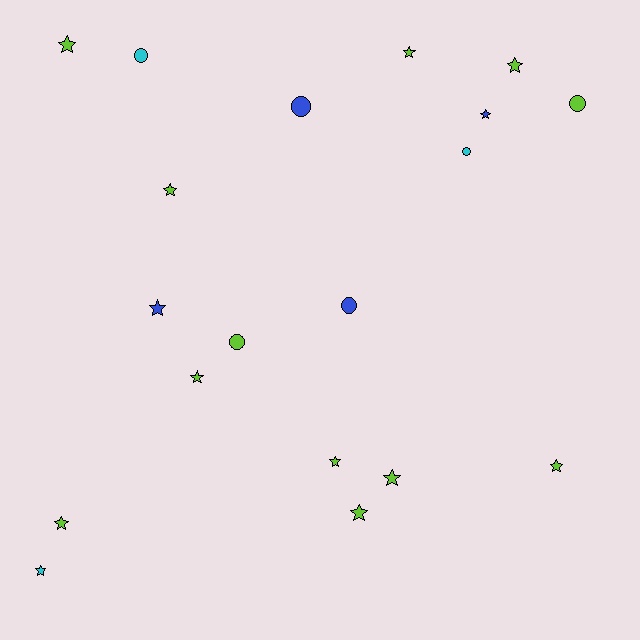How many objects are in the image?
There are 19 objects.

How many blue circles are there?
There are 2 blue circles.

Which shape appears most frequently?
Star, with 13 objects.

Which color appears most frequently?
Lime, with 12 objects.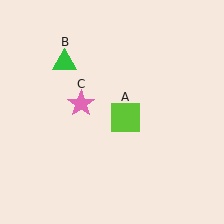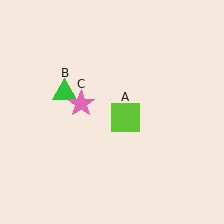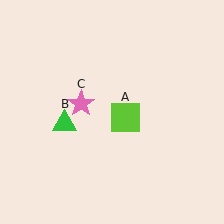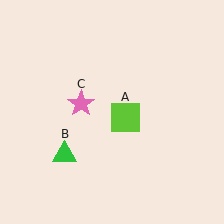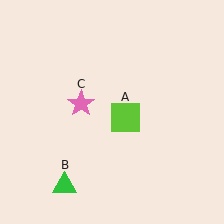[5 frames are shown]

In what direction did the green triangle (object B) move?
The green triangle (object B) moved down.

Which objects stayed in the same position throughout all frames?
Lime square (object A) and pink star (object C) remained stationary.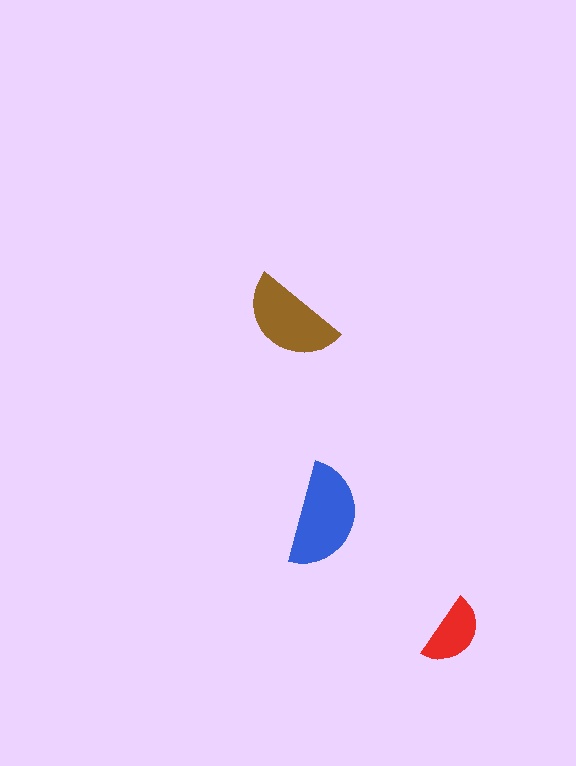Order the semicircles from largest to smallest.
the blue one, the brown one, the red one.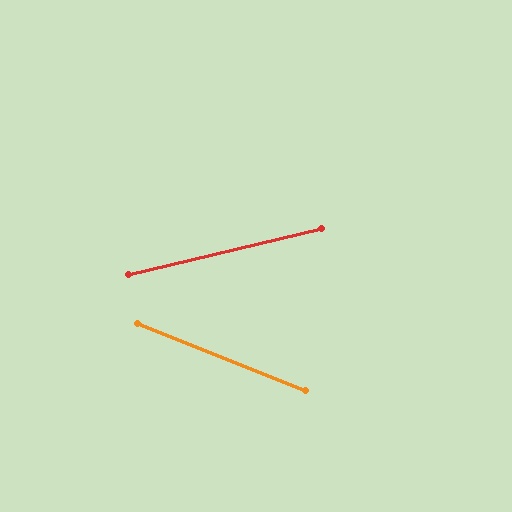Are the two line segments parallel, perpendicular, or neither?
Neither parallel nor perpendicular — they differ by about 35°.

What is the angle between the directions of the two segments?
Approximately 35 degrees.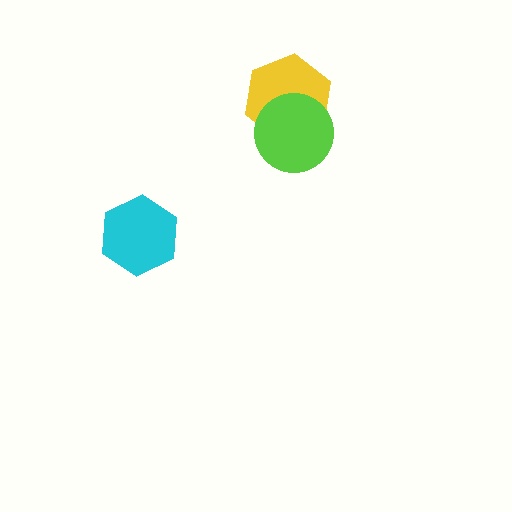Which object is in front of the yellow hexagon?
The lime circle is in front of the yellow hexagon.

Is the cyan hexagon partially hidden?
No, no other shape covers it.